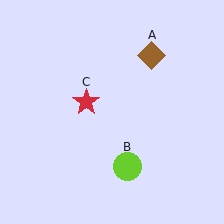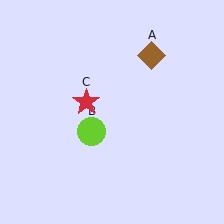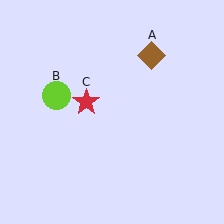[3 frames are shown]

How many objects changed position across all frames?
1 object changed position: lime circle (object B).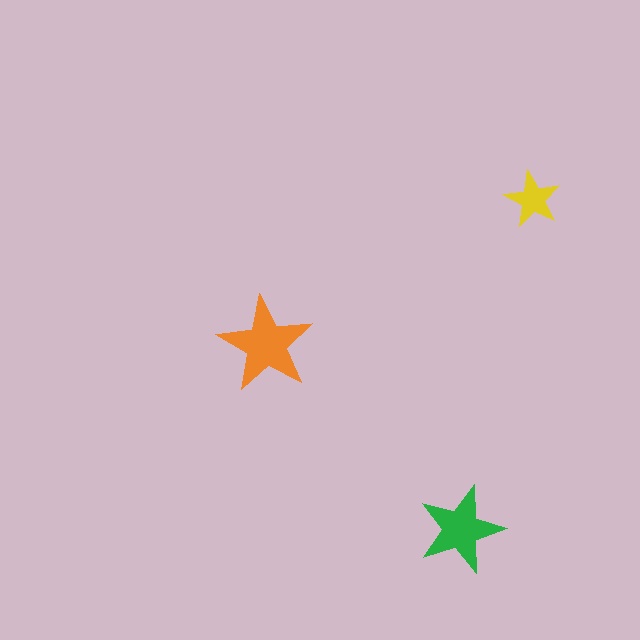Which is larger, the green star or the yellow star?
The green one.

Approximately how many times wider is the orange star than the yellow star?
About 1.5 times wider.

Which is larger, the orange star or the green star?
The orange one.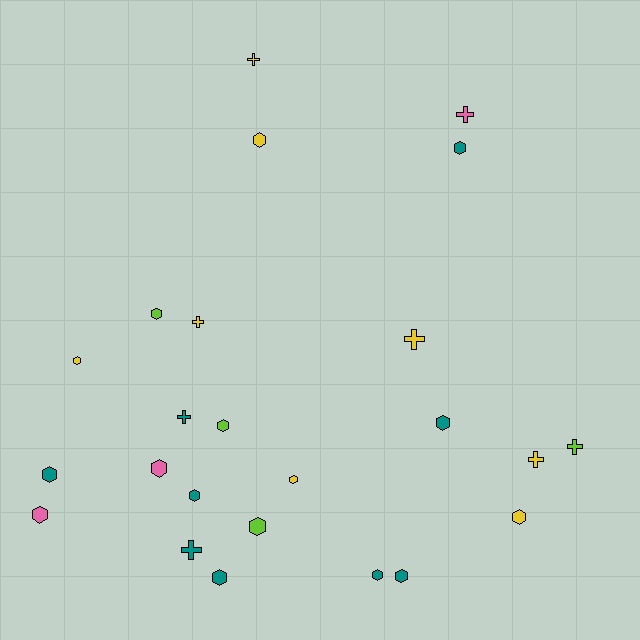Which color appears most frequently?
Teal, with 9 objects.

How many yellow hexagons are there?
There are 4 yellow hexagons.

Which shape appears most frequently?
Hexagon, with 16 objects.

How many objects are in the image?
There are 24 objects.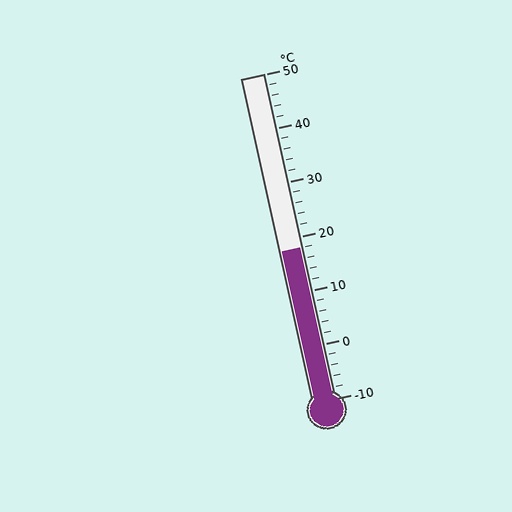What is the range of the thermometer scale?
The thermometer scale ranges from -10°C to 50°C.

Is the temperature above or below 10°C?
The temperature is above 10°C.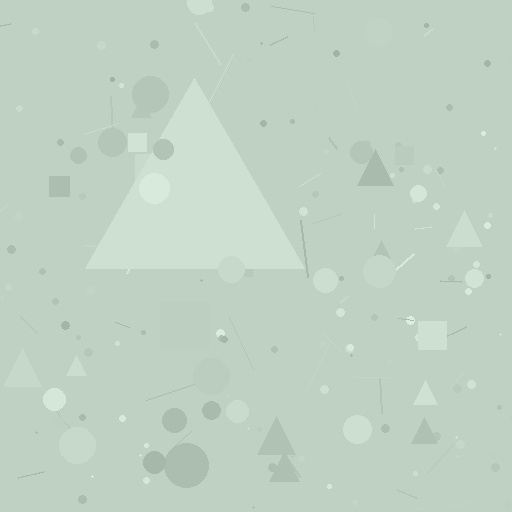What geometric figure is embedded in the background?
A triangle is embedded in the background.